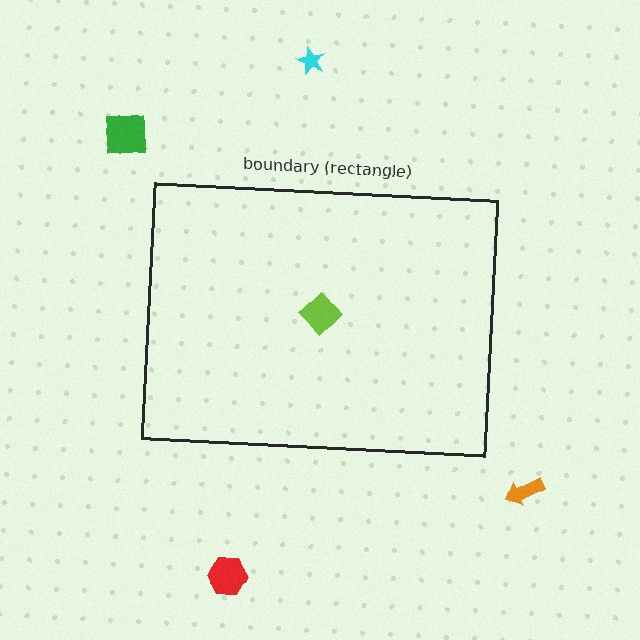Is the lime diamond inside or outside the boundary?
Inside.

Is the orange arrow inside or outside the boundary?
Outside.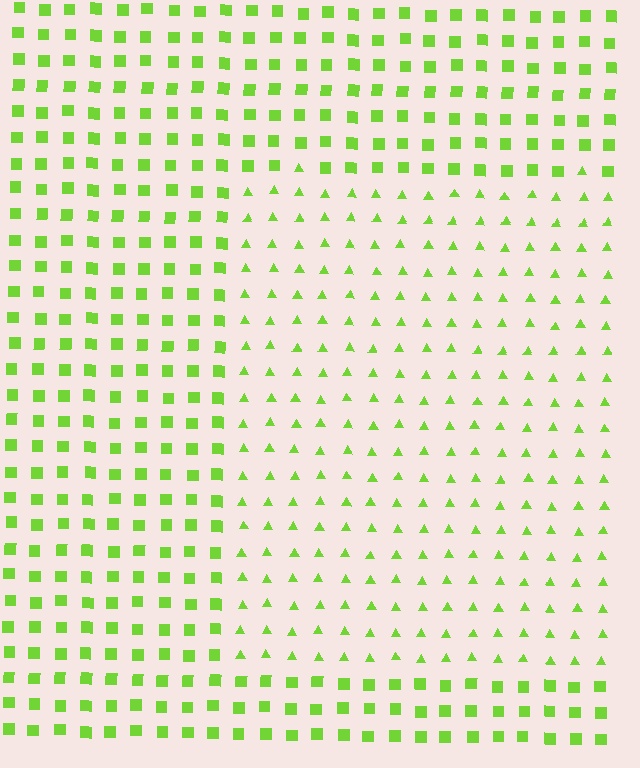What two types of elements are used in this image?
The image uses triangles inside the rectangle region and squares outside it.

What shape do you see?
I see a rectangle.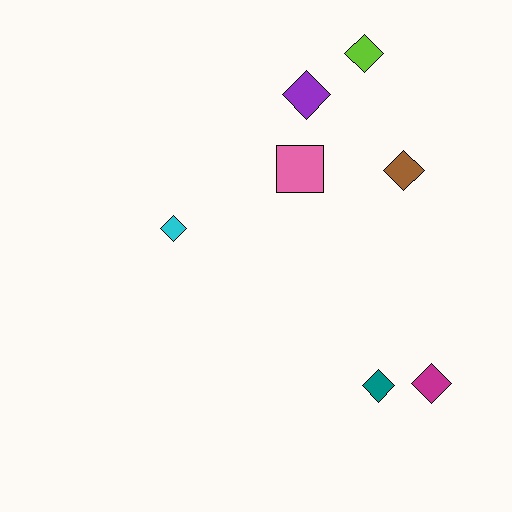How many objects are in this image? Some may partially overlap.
There are 7 objects.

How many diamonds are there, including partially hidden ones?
There are 6 diamonds.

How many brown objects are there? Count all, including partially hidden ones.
There is 1 brown object.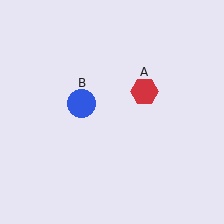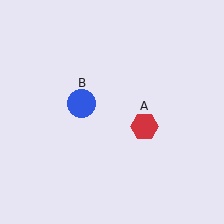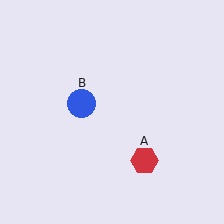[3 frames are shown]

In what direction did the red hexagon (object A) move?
The red hexagon (object A) moved down.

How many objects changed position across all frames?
1 object changed position: red hexagon (object A).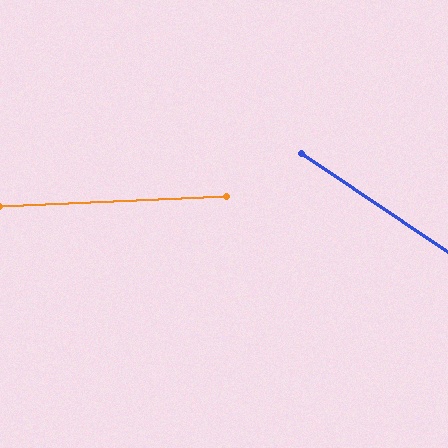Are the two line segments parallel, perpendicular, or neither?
Neither parallel nor perpendicular — they differ by about 37°.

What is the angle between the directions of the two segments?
Approximately 37 degrees.